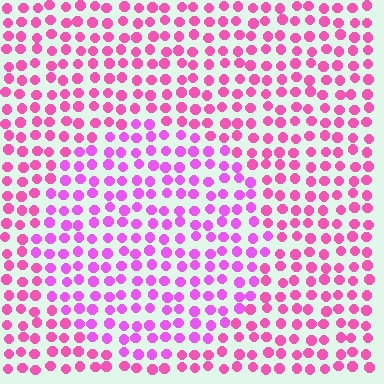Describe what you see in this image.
The image is filled with small pink elements in a uniform arrangement. A circle-shaped region is visible where the elements are tinted to a slightly different hue, forming a subtle color boundary.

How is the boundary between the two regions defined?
The boundary is defined purely by a slight shift in hue (about 27 degrees). Spacing, size, and orientation are identical on both sides.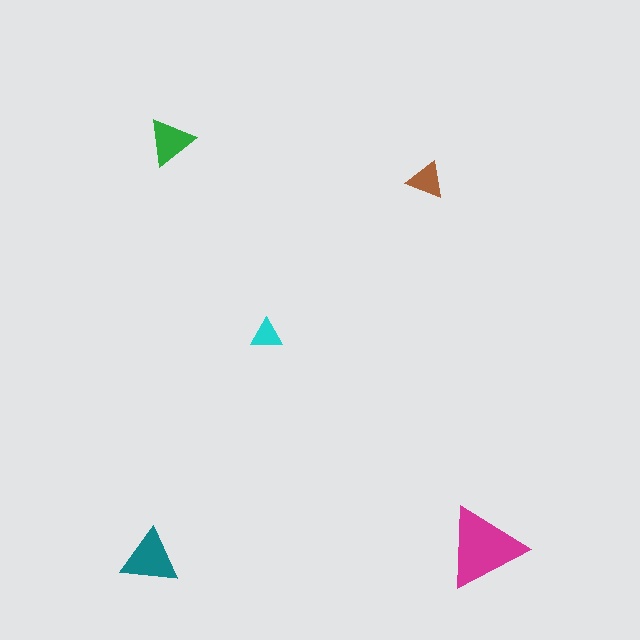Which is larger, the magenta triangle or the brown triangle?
The magenta one.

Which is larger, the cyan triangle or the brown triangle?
The brown one.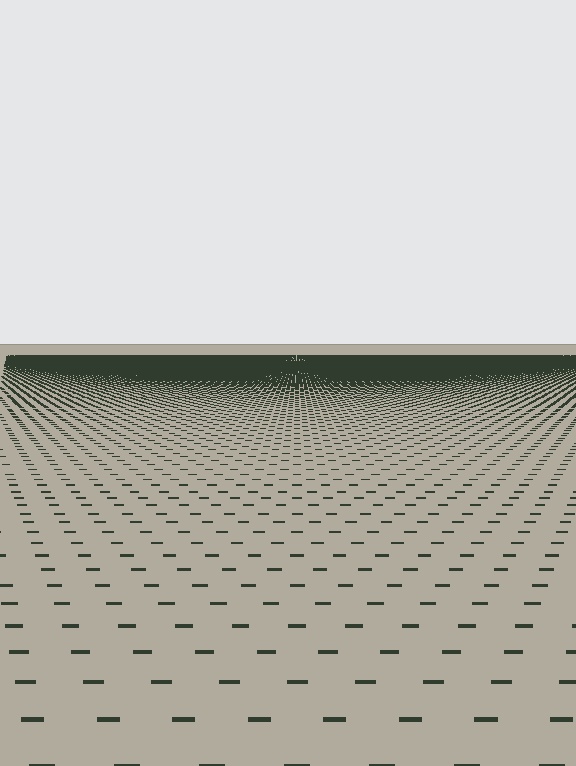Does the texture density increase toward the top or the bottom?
Density increases toward the top.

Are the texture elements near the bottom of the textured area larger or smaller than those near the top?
Larger. Near the bottom, elements are closer to the viewer and appear at a bigger on-screen size.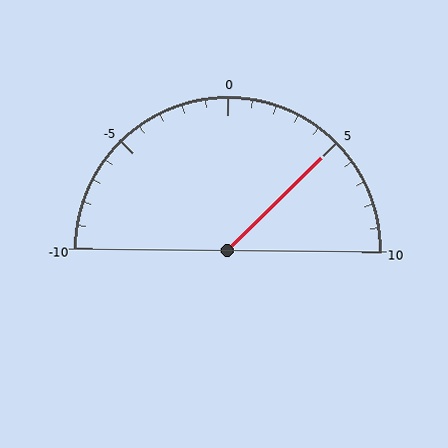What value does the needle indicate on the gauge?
The needle indicates approximately 5.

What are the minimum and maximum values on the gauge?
The gauge ranges from -10 to 10.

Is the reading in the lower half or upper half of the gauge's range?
The reading is in the upper half of the range (-10 to 10).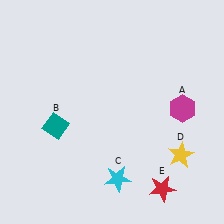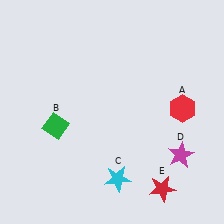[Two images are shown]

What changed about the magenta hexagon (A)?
In Image 1, A is magenta. In Image 2, it changed to red.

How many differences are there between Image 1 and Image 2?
There are 3 differences between the two images.